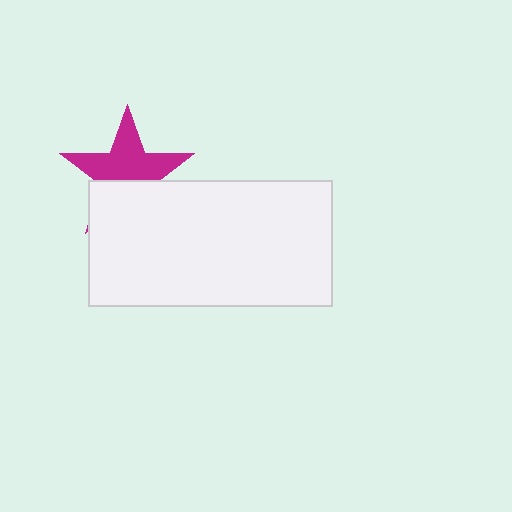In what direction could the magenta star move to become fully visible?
The magenta star could move up. That would shift it out from behind the white rectangle entirely.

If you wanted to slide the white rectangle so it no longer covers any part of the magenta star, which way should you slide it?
Slide it down — that is the most direct way to separate the two shapes.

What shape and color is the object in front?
The object in front is a white rectangle.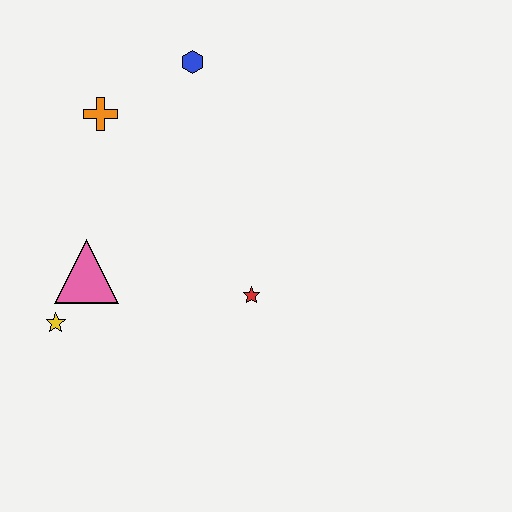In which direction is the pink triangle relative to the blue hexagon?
The pink triangle is below the blue hexagon.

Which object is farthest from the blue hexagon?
The yellow star is farthest from the blue hexagon.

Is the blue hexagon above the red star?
Yes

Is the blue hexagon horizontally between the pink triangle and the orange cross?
No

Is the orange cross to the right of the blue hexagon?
No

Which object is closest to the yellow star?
The pink triangle is closest to the yellow star.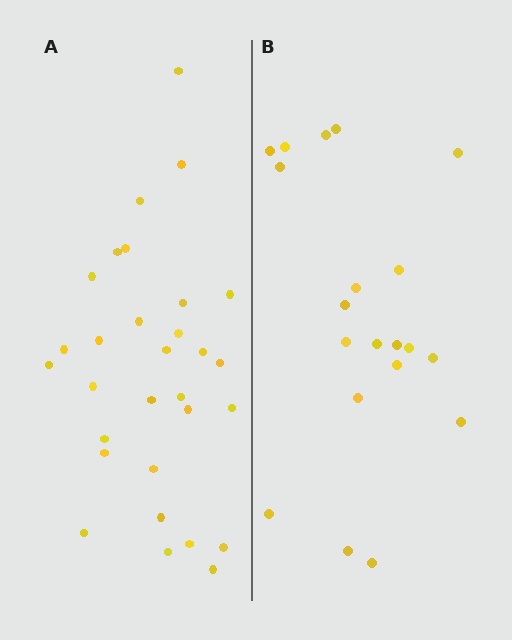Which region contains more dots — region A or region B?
Region A (the left region) has more dots.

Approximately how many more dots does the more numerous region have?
Region A has roughly 10 or so more dots than region B.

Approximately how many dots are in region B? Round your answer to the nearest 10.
About 20 dots.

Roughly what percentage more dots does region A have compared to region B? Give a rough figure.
About 50% more.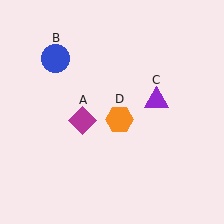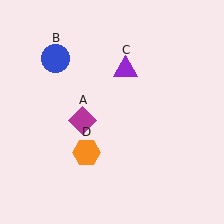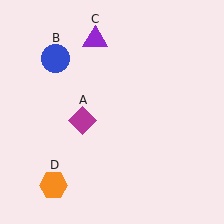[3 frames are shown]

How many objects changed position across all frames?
2 objects changed position: purple triangle (object C), orange hexagon (object D).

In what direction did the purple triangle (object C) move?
The purple triangle (object C) moved up and to the left.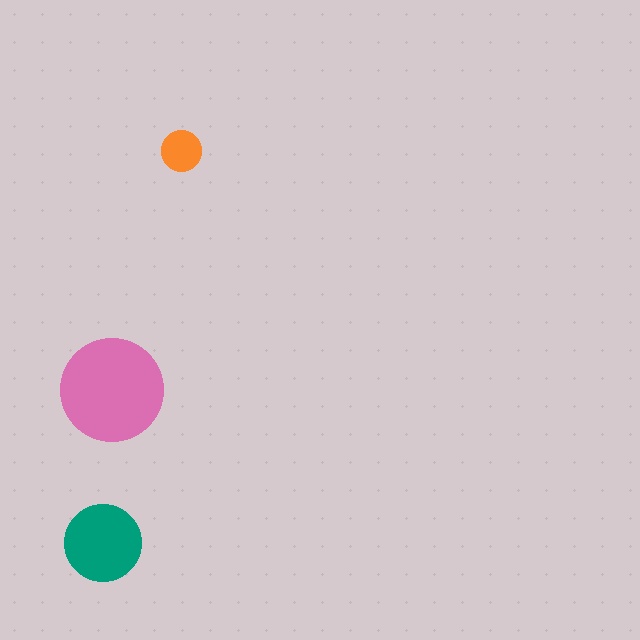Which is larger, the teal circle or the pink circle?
The pink one.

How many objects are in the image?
There are 3 objects in the image.